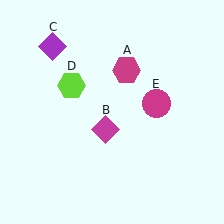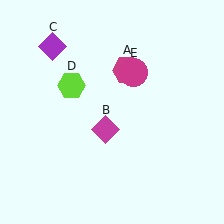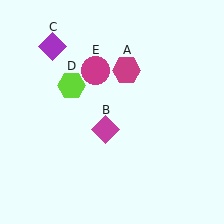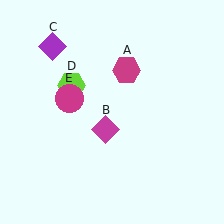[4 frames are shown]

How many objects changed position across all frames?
1 object changed position: magenta circle (object E).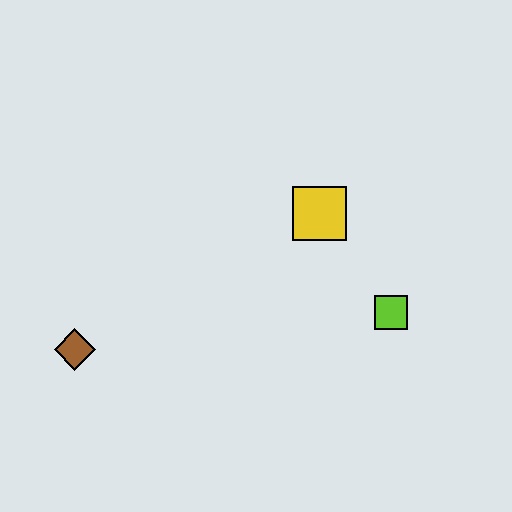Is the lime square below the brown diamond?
No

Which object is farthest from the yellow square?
The brown diamond is farthest from the yellow square.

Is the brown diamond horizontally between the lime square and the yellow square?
No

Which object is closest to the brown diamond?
The yellow square is closest to the brown diamond.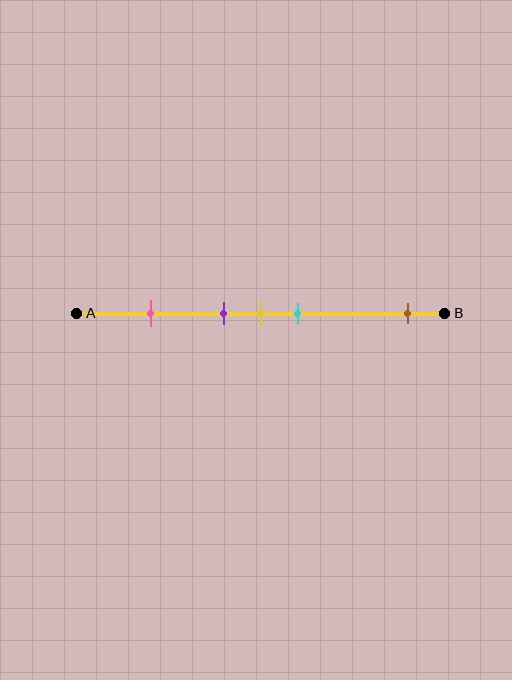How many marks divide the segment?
There are 5 marks dividing the segment.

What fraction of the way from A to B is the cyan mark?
The cyan mark is approximately 60% (0.6) of the way from A to B.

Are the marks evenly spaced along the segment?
No, the marks are not evenly spaced.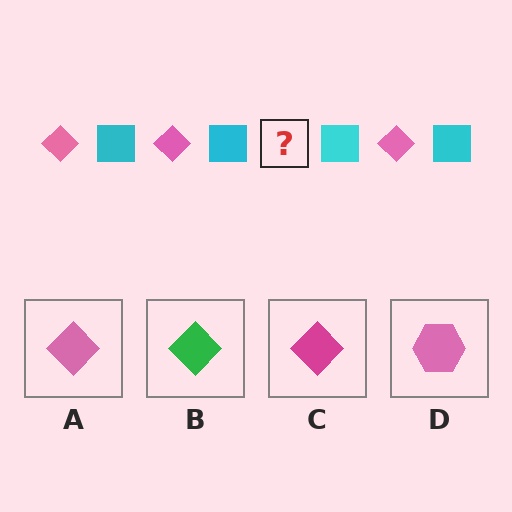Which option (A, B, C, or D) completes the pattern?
A.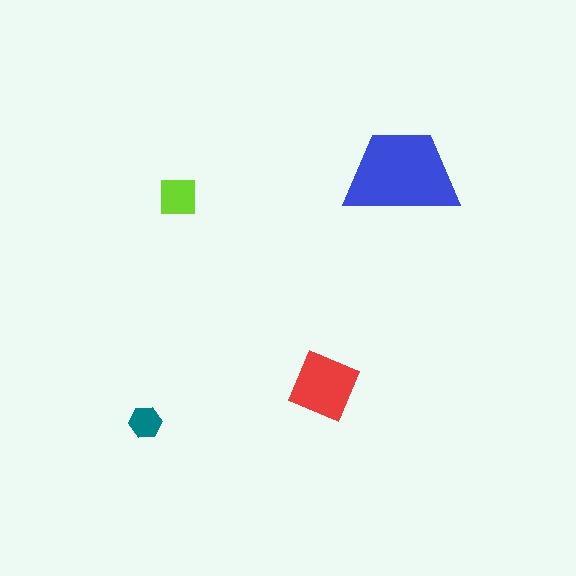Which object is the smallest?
The teal hexagon.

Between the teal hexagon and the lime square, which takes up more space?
The lime square.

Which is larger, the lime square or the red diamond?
The red diamond.